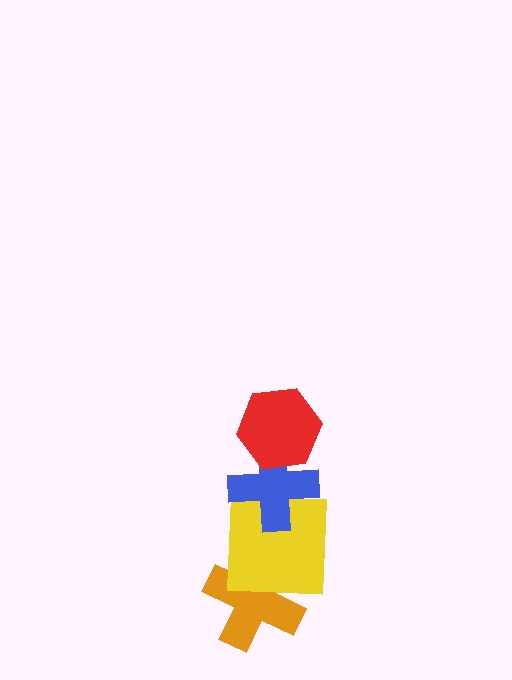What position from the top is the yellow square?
The yellow square is 3rd from the top.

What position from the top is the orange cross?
The orange cross is 4th from the top.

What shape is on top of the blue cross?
The red hexagon is on top of the blue cross.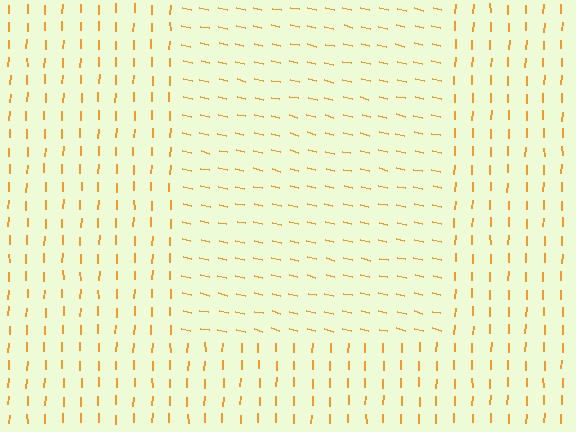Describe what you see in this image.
The image is filled with small orange line segments. A rectangle region in the image has lines oriented differently from the surrounding lines, creating a visible texture boundary.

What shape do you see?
I see a rectangle.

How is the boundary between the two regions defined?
The boundary is defined purely by a change in line orientation (approximately 78 degrees difference). All lines are the same color and thickness.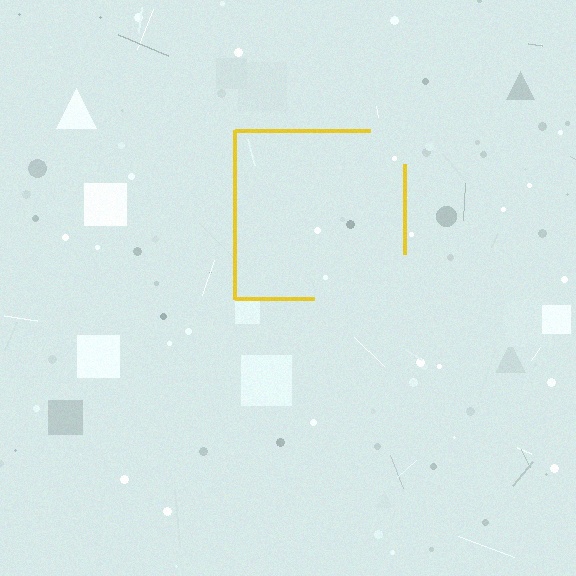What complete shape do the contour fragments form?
The contour fragments form a square.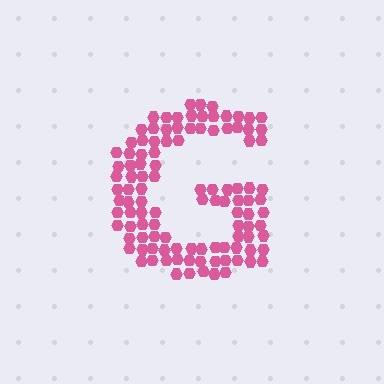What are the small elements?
The small elements are hexagons.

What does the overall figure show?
The overall figure shows the letter G.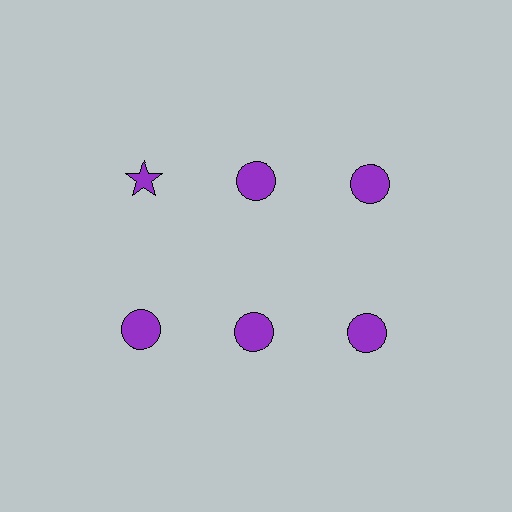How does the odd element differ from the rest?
It has a different shape: star instead of circle.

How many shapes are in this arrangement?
There are 6 shapes arranged in a grid pattern.